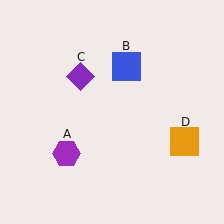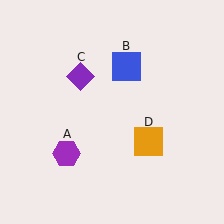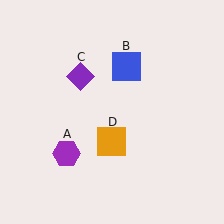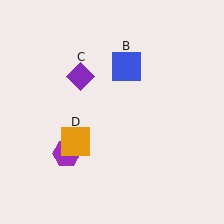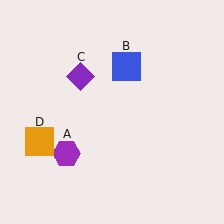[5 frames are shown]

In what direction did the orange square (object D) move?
The orange square (object D) moved left.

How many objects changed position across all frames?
1 object changed position: orange square (object D).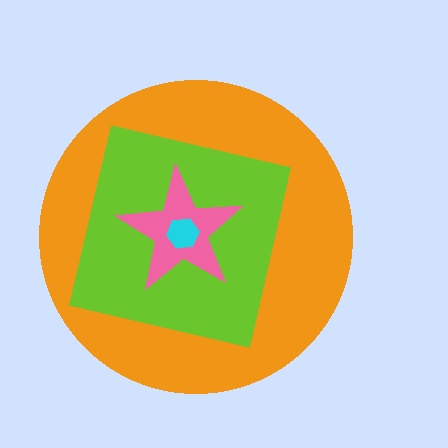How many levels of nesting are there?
4.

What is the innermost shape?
The cyan hexagon.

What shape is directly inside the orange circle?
The lime square.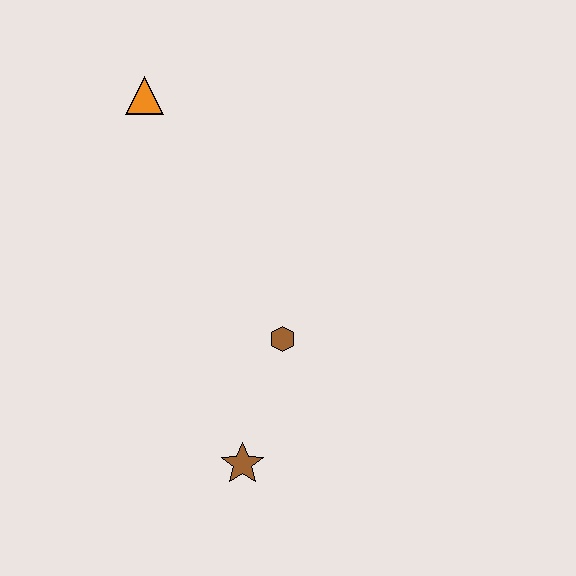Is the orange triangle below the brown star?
No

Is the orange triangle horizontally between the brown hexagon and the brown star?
No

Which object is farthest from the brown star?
The orange triangle is farthest from the brown star.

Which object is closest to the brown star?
The brown hexagon is closest to the brown star.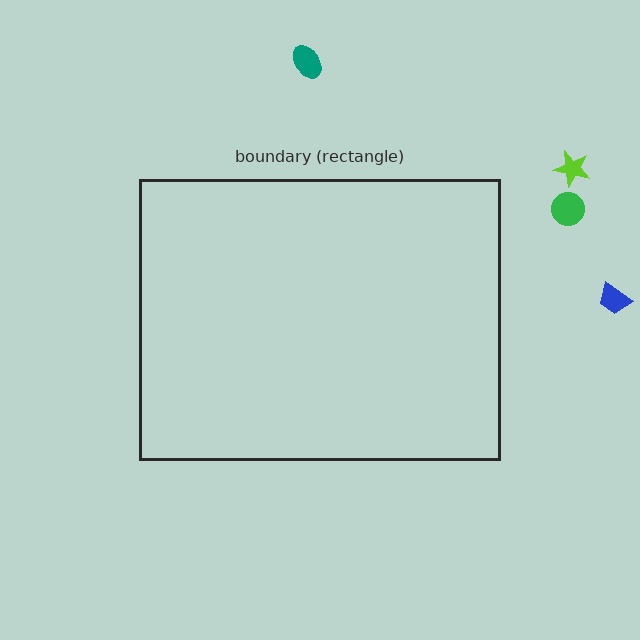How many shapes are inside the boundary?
0 inside, 4 outside.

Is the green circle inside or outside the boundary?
Outside.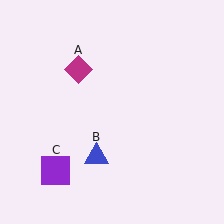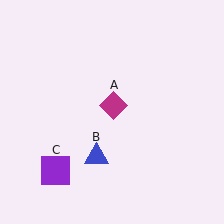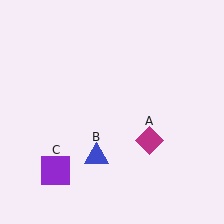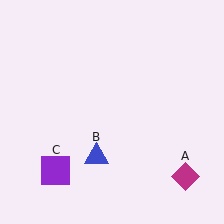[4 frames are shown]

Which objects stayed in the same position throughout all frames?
Blue triangle (object B) and purple square (object C) remained stationary.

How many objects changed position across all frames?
1 object changed position: magenta diamond (object A).